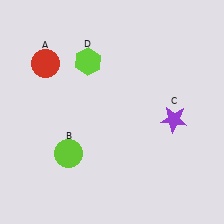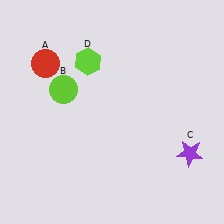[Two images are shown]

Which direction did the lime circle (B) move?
The lime circle (B) moved up.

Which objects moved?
The objects that moved are: the lime circle (B), the purple star (C).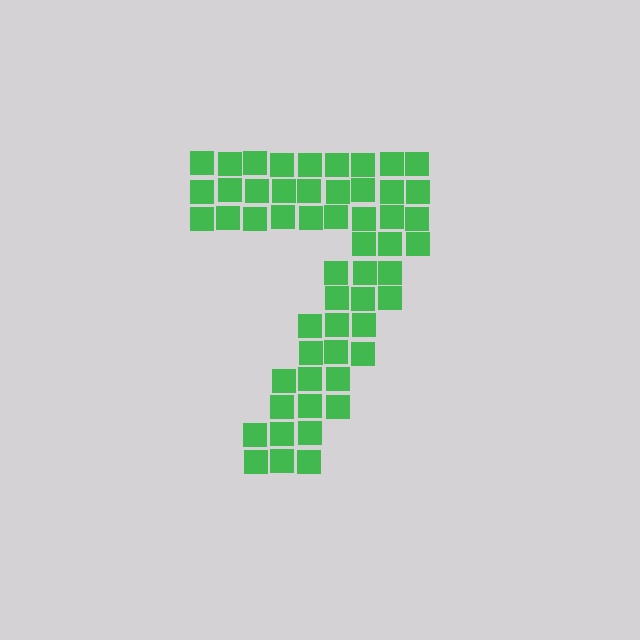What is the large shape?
The large shape is the digit 7.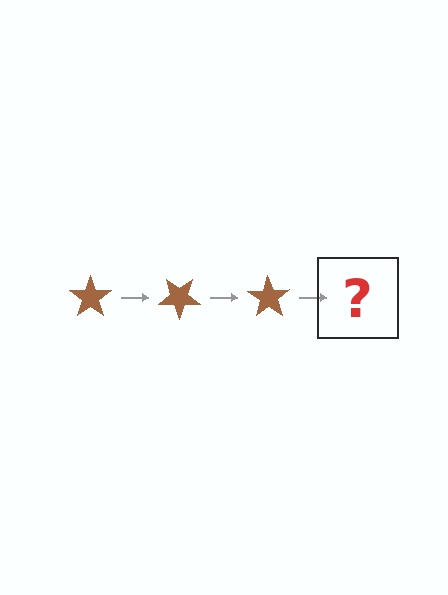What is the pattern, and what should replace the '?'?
The pattern is that the star rotates 35 degrees each step. The '?' should be a brown star rotated 105 degrees.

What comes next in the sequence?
The next element should be a brown star rotated 105 degrees.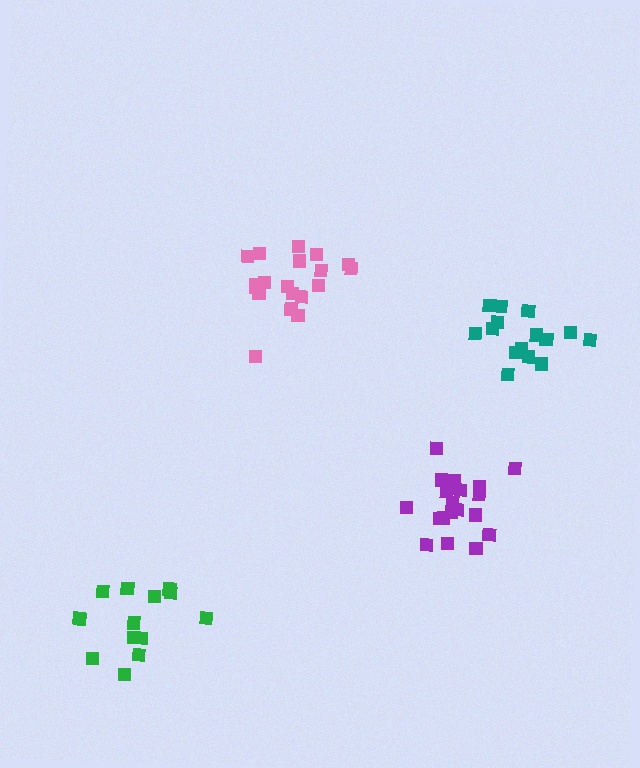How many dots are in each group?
Group 1: 14 dots, Group 2: 20 dots, Group 3: 20 dots, Group 4: 15 dots (69 total).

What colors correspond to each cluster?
The clusters are colored: green, purple, pink, teal.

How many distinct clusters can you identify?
There are 4 distinct clusters.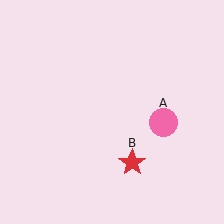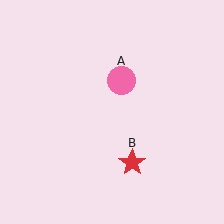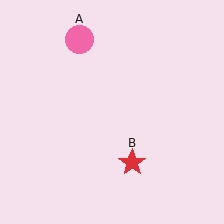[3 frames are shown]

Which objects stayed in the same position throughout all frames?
Red star (object B) remained stationary.